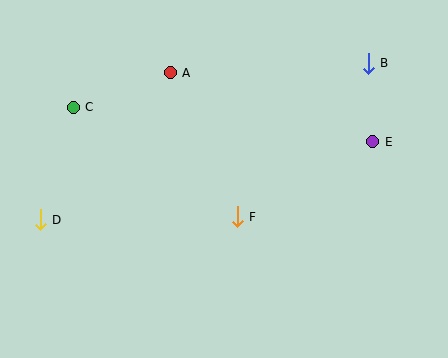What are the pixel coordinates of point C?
Point C is at (73, 107).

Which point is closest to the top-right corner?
Point B is closest to the top-right corner.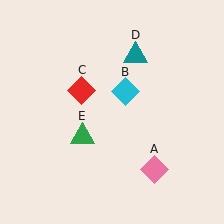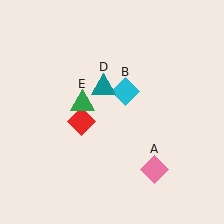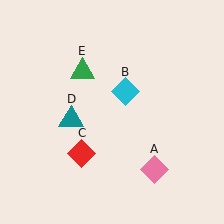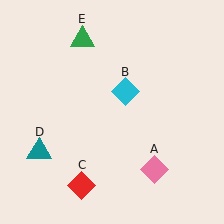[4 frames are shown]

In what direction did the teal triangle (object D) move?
The teal triangle (object D) moved down and to the left.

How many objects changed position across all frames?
3 objects changed position: red diamond (object C), teal triangle (object D), green triangle (object E).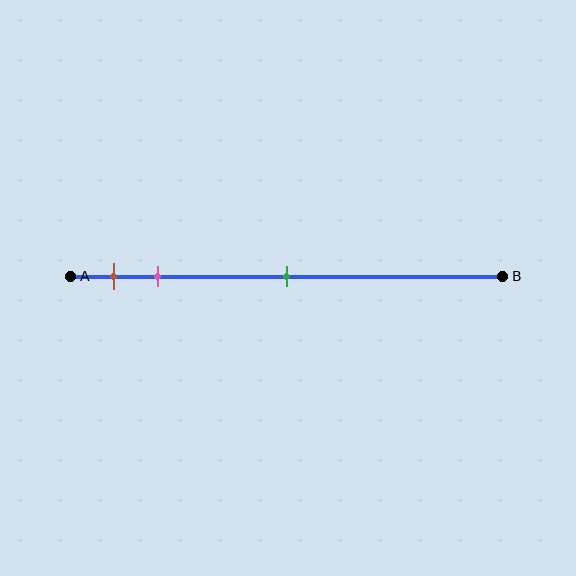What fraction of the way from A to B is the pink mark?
The pink mark is approximately 20% (0.2) of the way from A to B.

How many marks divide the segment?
There are 3 marks dividing the segment.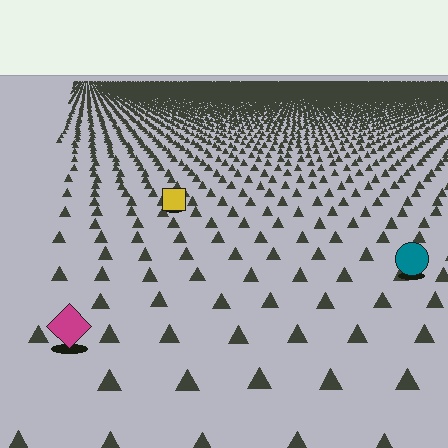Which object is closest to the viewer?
The magenta diamond is closest. The texture marks near it are larger and more spread out.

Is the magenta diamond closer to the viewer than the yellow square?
Yes. The magenta diamond is closer — you can tell from the texture gradient: the ground texture is coarser near it.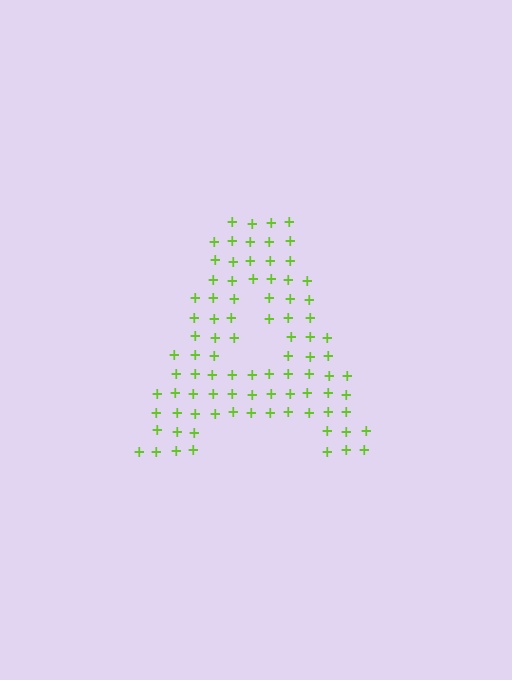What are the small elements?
The small elements are plus signs.